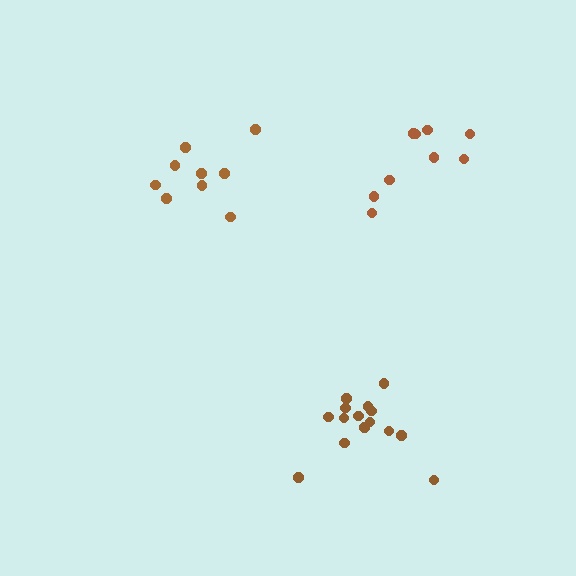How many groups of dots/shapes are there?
There are 3 groups.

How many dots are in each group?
Group 1: 15 dots, Group 2: 9 dots, Group 3: 9 dots (33 total).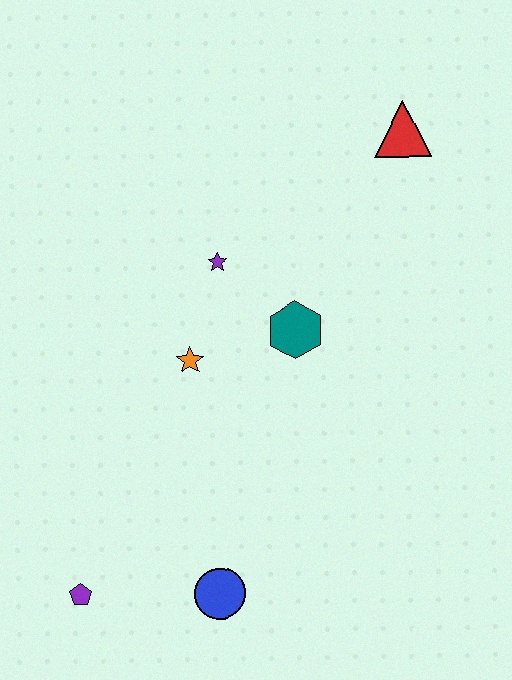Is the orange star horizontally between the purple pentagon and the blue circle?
Yes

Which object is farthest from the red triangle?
The purple pentagon is farthest from the red triangle.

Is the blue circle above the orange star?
No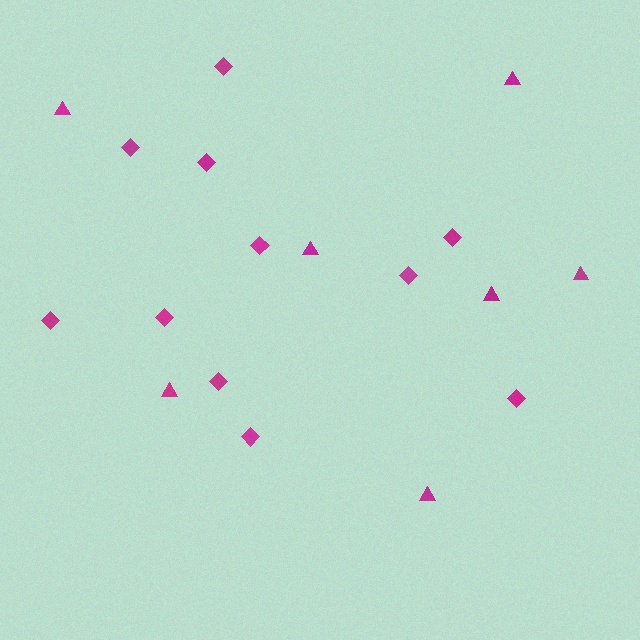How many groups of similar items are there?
There are 2 groups: one group of diamonds (11) and one group of triangles (7).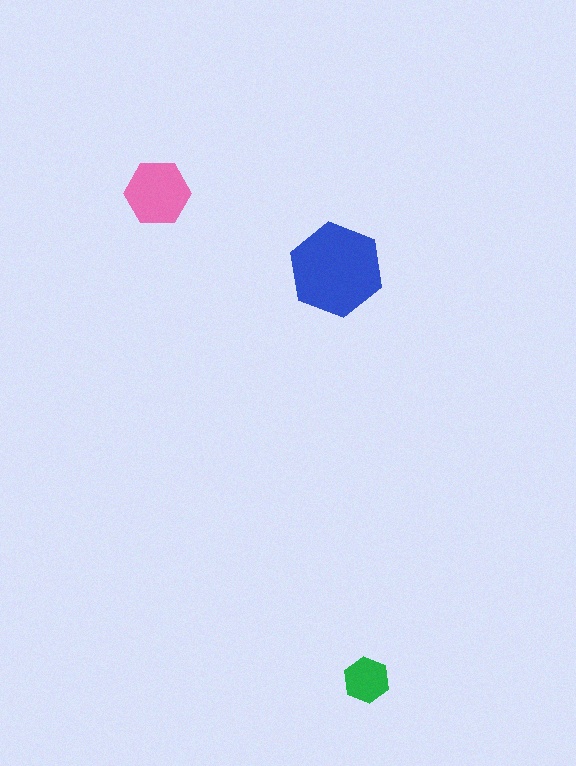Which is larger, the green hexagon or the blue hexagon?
The blue one.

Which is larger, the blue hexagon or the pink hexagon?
The blue one.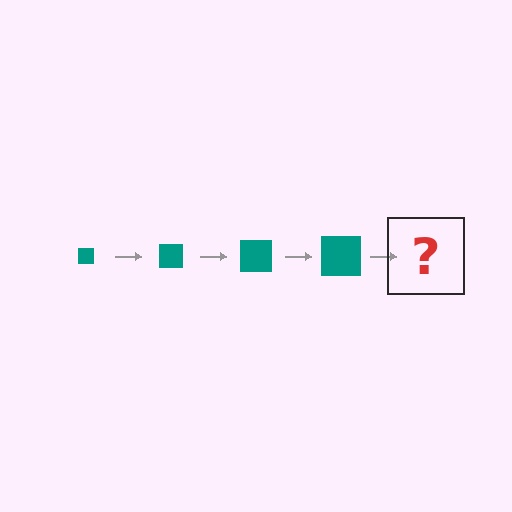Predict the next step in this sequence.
The next step is a teal square, larger than the previous one.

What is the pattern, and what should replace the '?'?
The pattern is that the square gets progressively larger each step. The '?' should be a teal square, larger than the previous one.